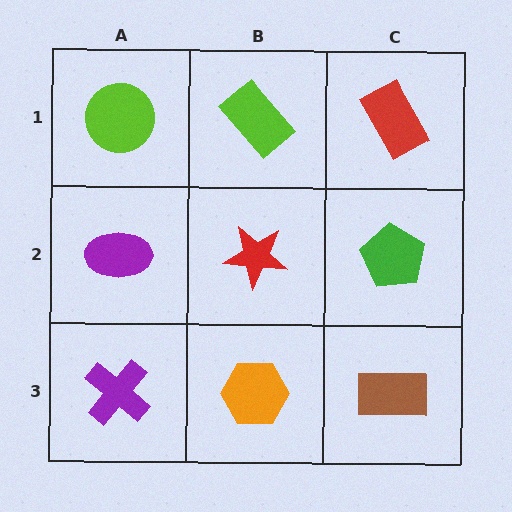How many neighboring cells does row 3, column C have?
2.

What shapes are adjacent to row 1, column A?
A purple ellipse (row 2, column A), a lime rectangle (row 1, column B).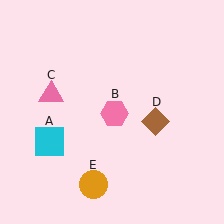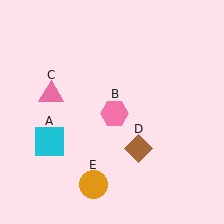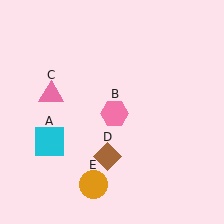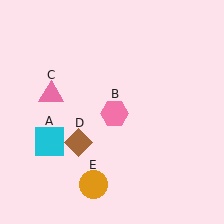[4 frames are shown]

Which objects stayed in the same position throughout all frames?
Cyan square (object A) and pink hexagon (object B) and pink triangle (object C) and orange circle (object E) remained stationary.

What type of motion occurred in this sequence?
The brown diamond (object D) rotated clockwise around the center of the scene.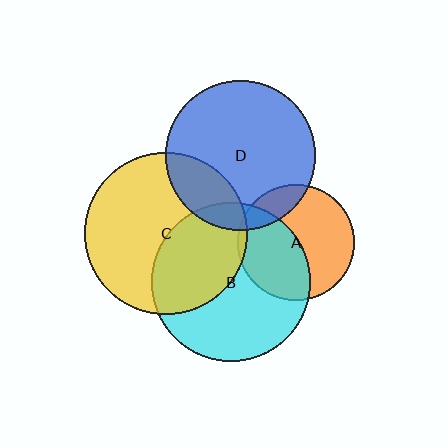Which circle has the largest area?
Circle C (yellow).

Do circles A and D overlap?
Yes.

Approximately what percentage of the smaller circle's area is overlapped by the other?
Approximately 15%.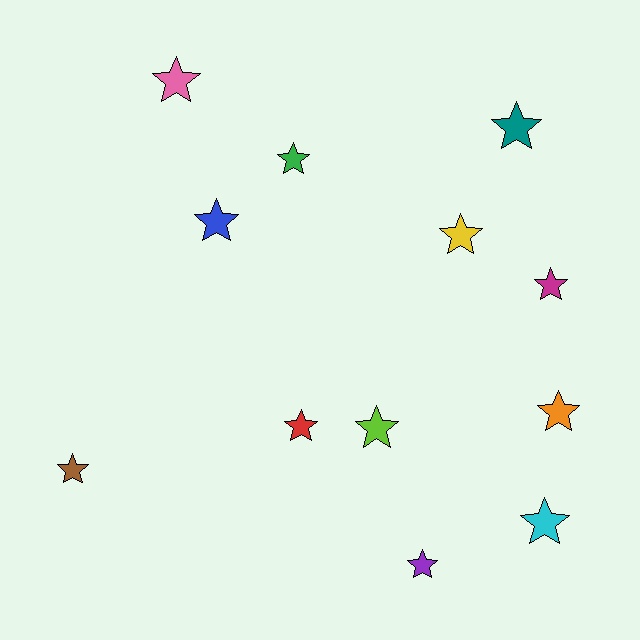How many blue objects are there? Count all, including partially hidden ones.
There is 1 blue object.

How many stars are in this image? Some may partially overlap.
There are 12 stars.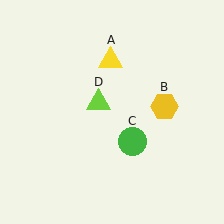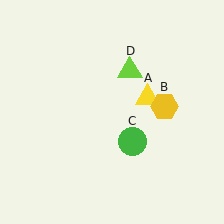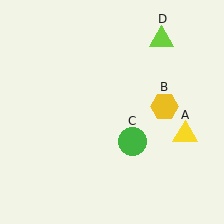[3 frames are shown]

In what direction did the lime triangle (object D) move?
The lime triangle (object D) moved up and to the right.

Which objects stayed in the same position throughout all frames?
Yellow hexagon (object B) and green circle (object C) remained stationary.